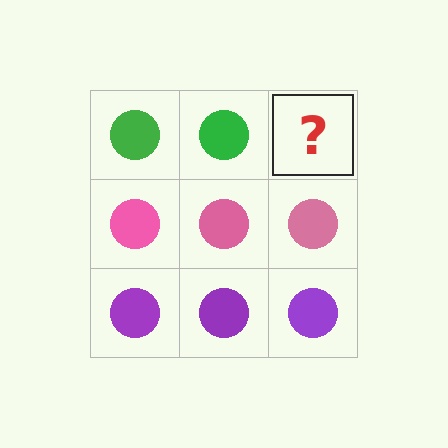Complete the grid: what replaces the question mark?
The question mark should be replaced with a green circle.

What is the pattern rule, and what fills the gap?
The rule is that each row has a consistent color. The gap should be filled with a green circle.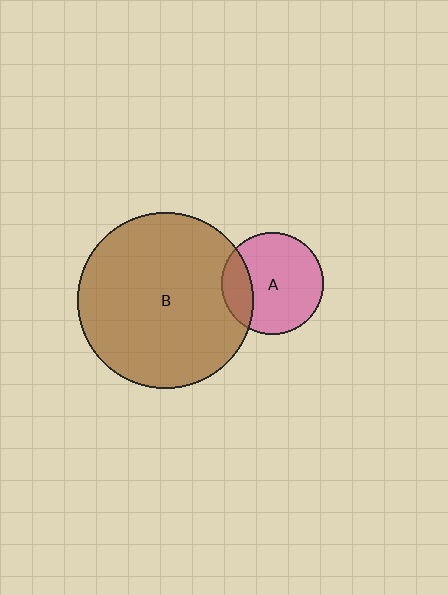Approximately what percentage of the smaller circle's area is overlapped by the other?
Approximately 20%.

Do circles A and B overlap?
Yes.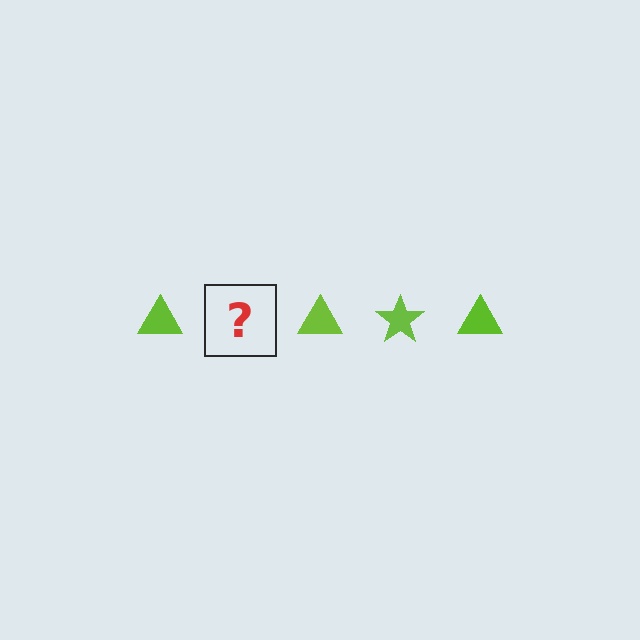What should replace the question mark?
The question mark should be replaced with a lime star.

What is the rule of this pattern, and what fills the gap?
The rule is that the pattern cycles through triangle, star shapes in lime. The gap should be filled with a lime star.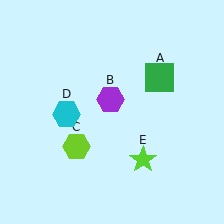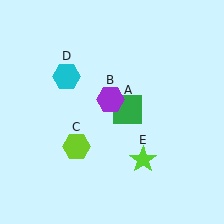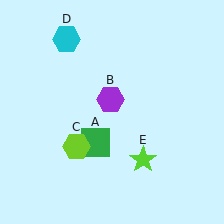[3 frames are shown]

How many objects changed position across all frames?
2 objects changed position: green square (object A), cyan hexagon (object D).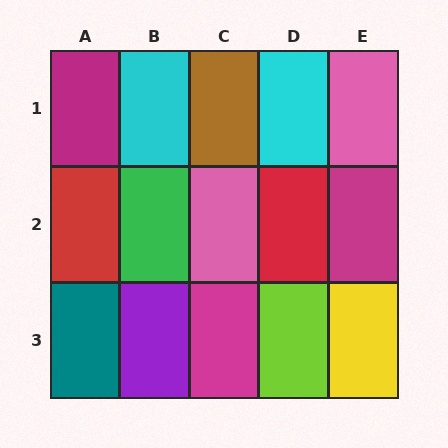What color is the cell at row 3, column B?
Purple.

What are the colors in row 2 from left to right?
Red, green, pink, red, magenta.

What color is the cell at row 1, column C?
Brown.